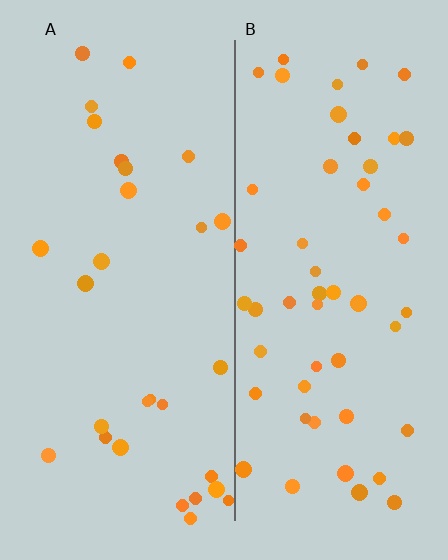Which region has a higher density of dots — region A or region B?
B (the right).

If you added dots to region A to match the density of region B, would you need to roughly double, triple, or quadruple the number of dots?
Approximately double.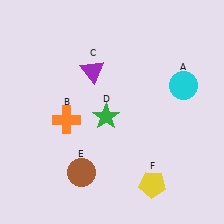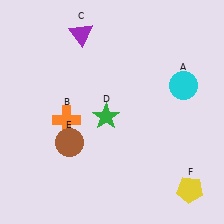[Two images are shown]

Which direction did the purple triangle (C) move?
The purple triangle (C) moved up.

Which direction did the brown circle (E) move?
The brown circle (E) moved up.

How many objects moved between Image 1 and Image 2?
3 objects moved between the two images.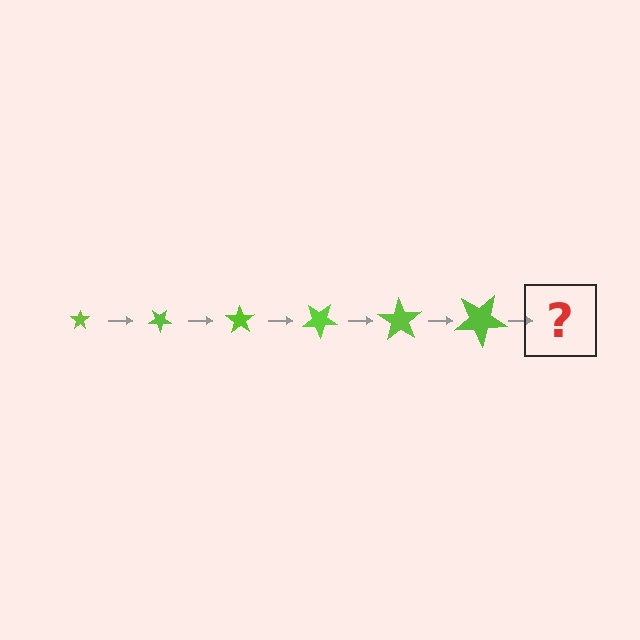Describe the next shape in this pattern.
It should be a star, larger than the previous one and rotated 210 degrees from the start.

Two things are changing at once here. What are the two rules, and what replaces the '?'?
The two rules are that the star grows larger each step and it rotates 35 degrees each step. The '?' should be a star, larger than the previous one and rotated 210 degrees from the start.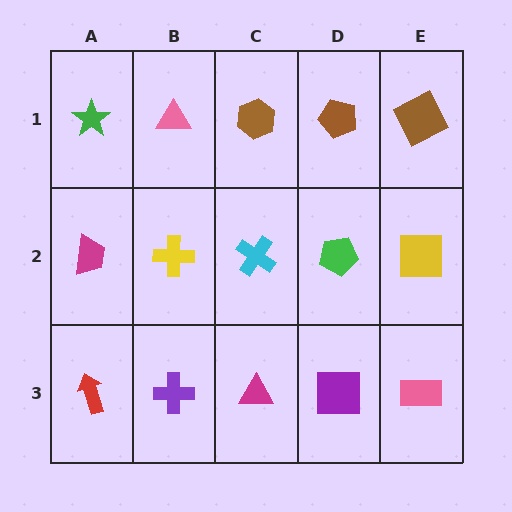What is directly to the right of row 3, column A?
A purple cross.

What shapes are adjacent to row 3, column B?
A yellow cross (row 2, column B), a red arrow (row 3, column A), a magenta triangle (row 3, column C).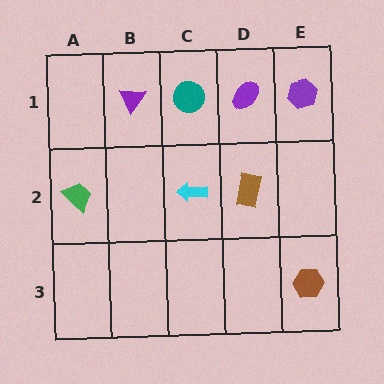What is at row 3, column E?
A brown hexagon.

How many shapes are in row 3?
1 shape.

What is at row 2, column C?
A cyan arrow.